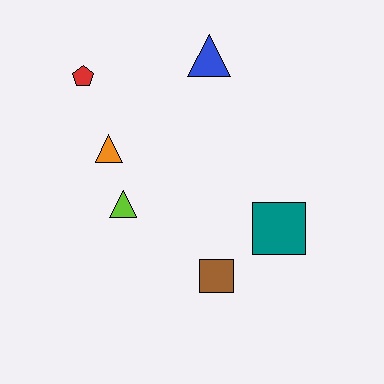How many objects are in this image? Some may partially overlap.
There are 6 objects.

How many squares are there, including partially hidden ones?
There are 2 squares.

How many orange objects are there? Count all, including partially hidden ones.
There is 1 orange object.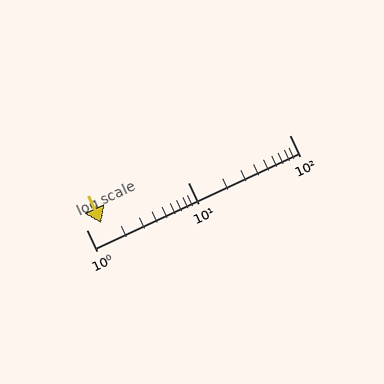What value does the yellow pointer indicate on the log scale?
The pointer indicates approximately 1.4.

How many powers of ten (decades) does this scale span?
The scale spans 2 decades, from 1 to 100.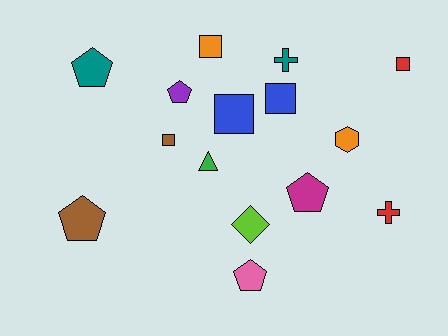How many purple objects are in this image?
There is 1 purple object.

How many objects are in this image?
There are 15 objects.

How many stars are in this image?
There are no stars.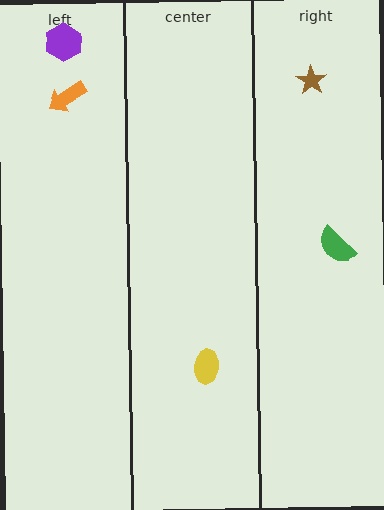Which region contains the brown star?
The right region.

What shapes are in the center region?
The yellow ellipse.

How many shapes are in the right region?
2.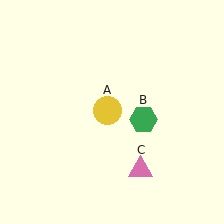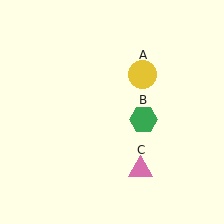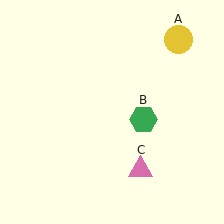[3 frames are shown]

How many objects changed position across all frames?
1 object changed position: yellow circle (object A).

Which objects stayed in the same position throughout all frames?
Green hexagon (object B) and pink triangle (object C) remained stationary.